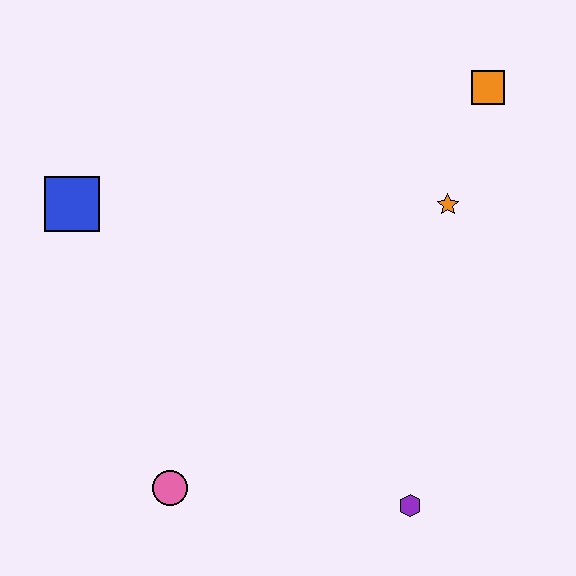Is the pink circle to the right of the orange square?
No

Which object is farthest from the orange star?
The pink circle is farthest from the orange star.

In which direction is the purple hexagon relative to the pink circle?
The purple hexagon is to the right of the pink circle.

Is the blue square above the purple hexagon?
Yes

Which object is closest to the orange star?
The orange square is closest to the orange star.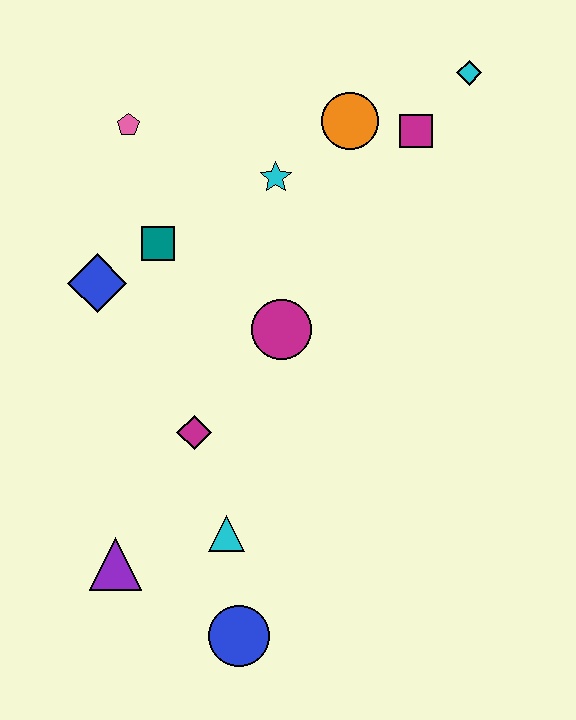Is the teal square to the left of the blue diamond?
No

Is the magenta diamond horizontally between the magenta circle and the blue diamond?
Yes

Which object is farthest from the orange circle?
The blue circle is farthest from the orange circle.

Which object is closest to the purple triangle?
The cyan triangle is closest to the purple triangle.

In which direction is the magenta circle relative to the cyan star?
The magenta circle is below the cyan star.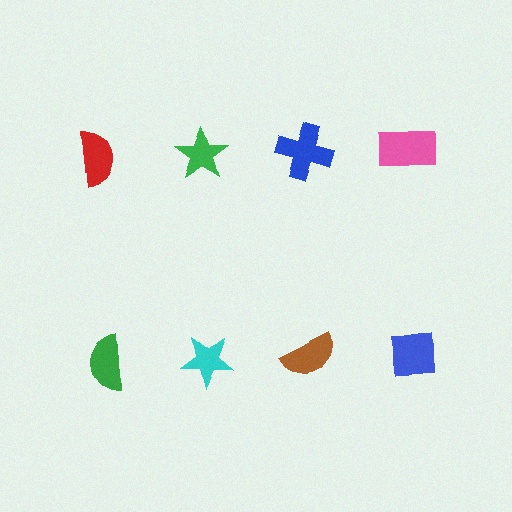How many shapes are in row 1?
4 shapes.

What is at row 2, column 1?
A green semicircle.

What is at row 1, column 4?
A pink rectangle.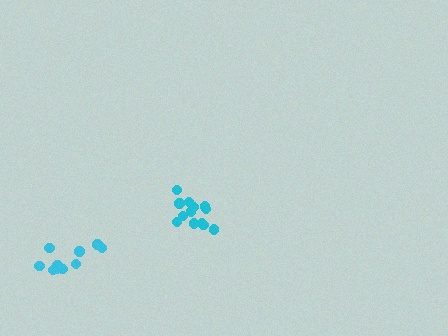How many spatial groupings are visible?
There are 2 spatial groupings.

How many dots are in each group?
Group 1: 10 dots, Group 2: 13 dots (23 total).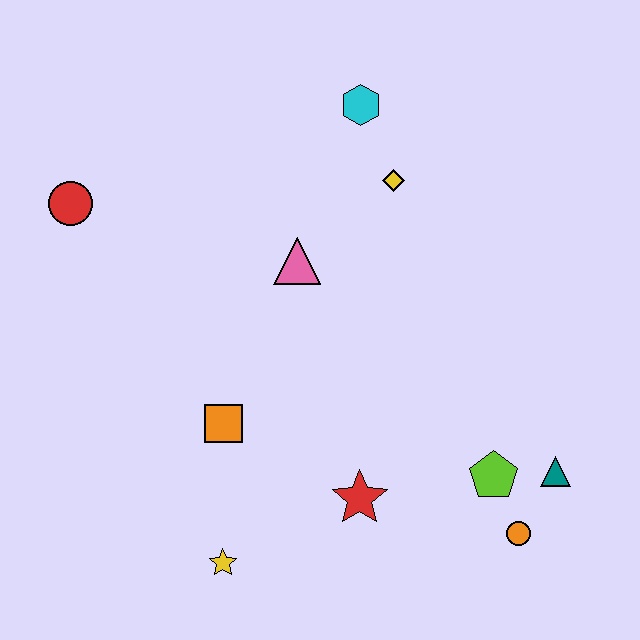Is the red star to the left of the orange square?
No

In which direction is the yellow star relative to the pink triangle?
The yellow star is below the pink triangle.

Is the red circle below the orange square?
No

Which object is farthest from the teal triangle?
The red circle is farthest from the teal triangle.